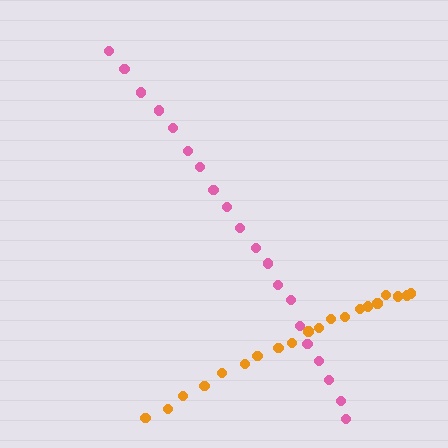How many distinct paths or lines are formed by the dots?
There are 2 distinct paths.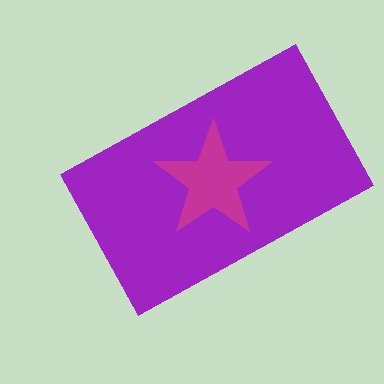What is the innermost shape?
The magenta star.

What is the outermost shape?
The purple rectangle.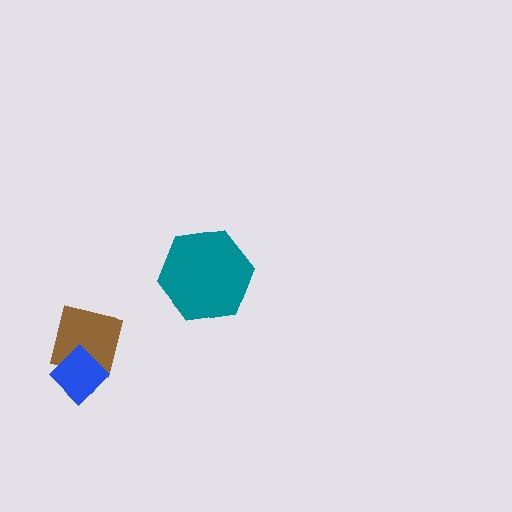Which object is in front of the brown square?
The blue diamond is in front of the brown square.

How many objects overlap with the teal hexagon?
0 objects overlap with the teal hexagon.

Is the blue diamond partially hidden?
No, no other shape covers it.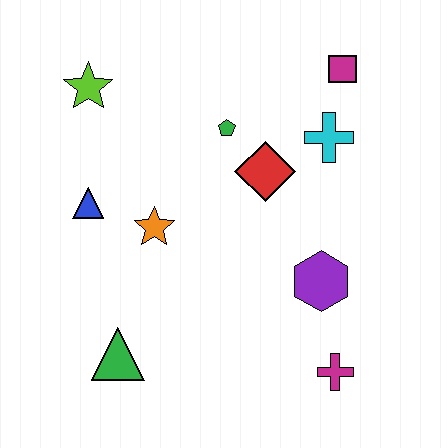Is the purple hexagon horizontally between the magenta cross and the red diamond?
Yes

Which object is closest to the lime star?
The blue triangle is closest to the lime star.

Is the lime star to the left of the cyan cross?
Yes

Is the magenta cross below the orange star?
Yes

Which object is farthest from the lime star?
The magenta cross is farthest from the lime star.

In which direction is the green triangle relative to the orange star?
The green triangle is below the orange star.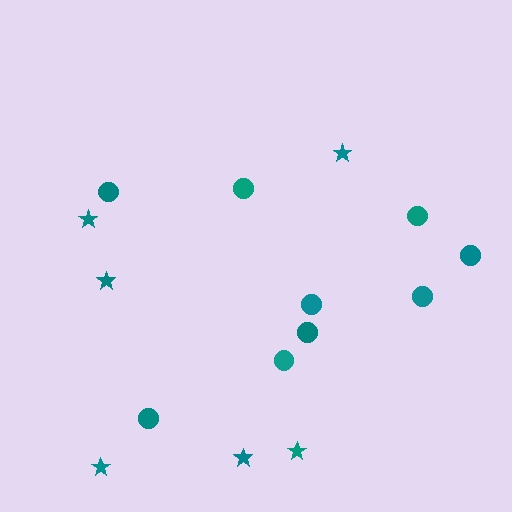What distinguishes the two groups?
There are 2 groups: one group of stars (6) and one group of circles (9).